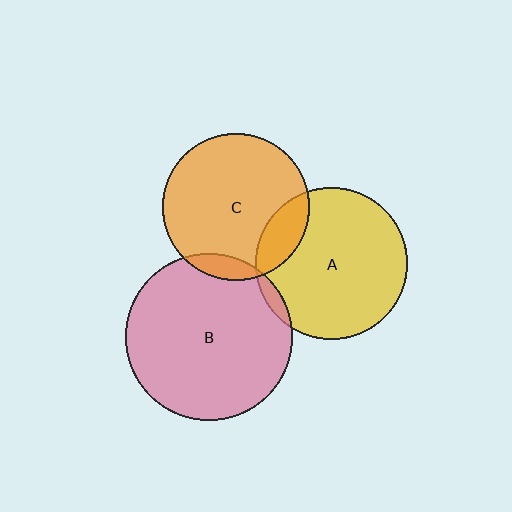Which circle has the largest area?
Circle B (pink).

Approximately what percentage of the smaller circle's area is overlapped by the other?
Approximately 15%.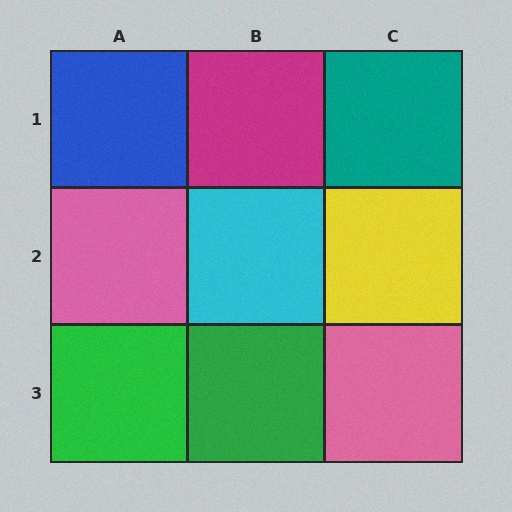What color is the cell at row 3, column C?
Pink.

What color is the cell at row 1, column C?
Teal.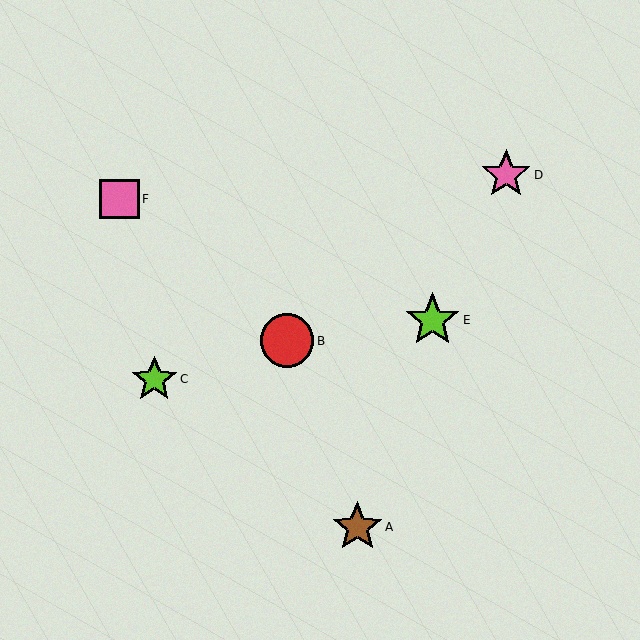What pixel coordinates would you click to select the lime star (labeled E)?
Click at (432, 320) to select the lime star E.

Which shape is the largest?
The lime star (labeled E) is the largest.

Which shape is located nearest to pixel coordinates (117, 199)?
The pink square (labeled F) at (119, 199) is nearest to that location.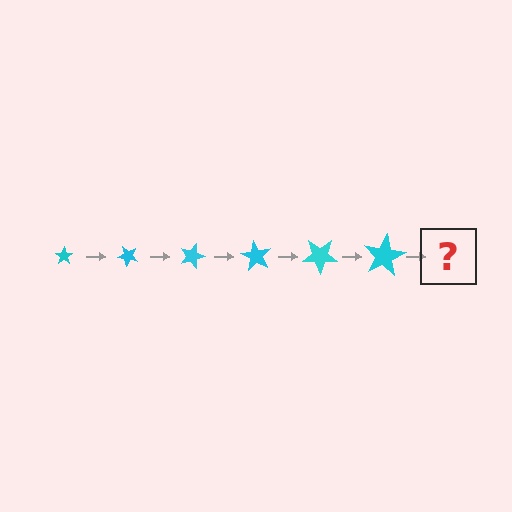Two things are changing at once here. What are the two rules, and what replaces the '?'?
The two rules are that the star grows larger each step and it rotates 45 degrees each step. The '?' should be a star, larger than the previous one and rotated 270 degrees from the start.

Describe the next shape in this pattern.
It should be a star, larger than the previous one and rotated 270 degrees from the start.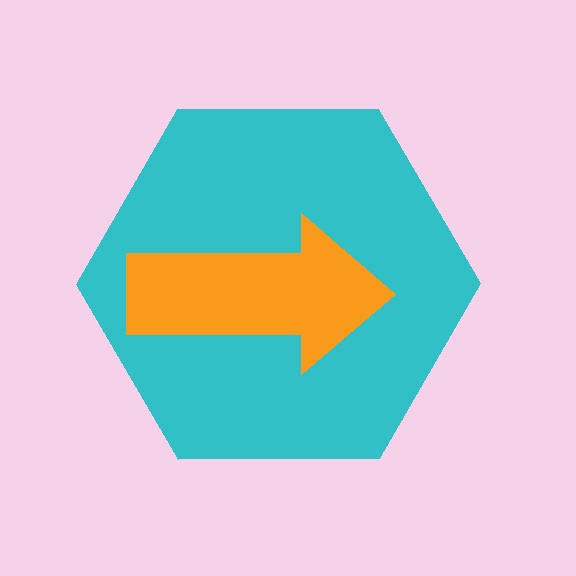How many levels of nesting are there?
2.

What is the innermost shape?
The orange arrow.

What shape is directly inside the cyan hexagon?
The orange arrow.